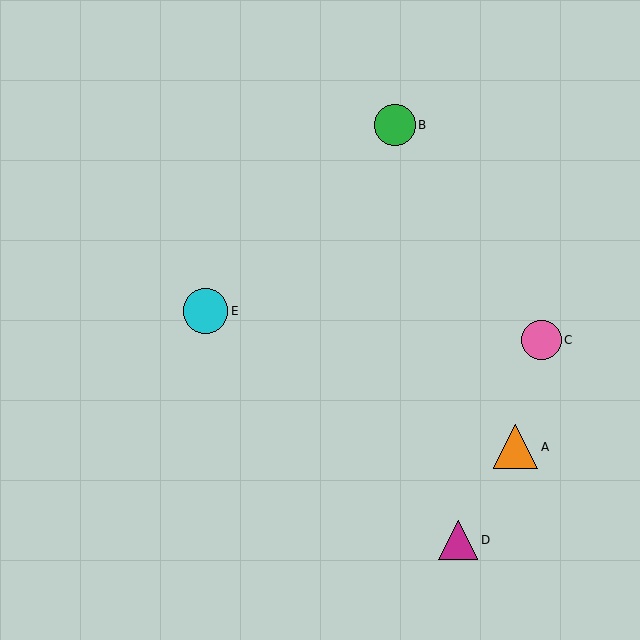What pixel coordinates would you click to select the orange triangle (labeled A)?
Click at (516, 447) to select the orange triangle A.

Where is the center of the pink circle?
The center of the pink circle is at (541, 340).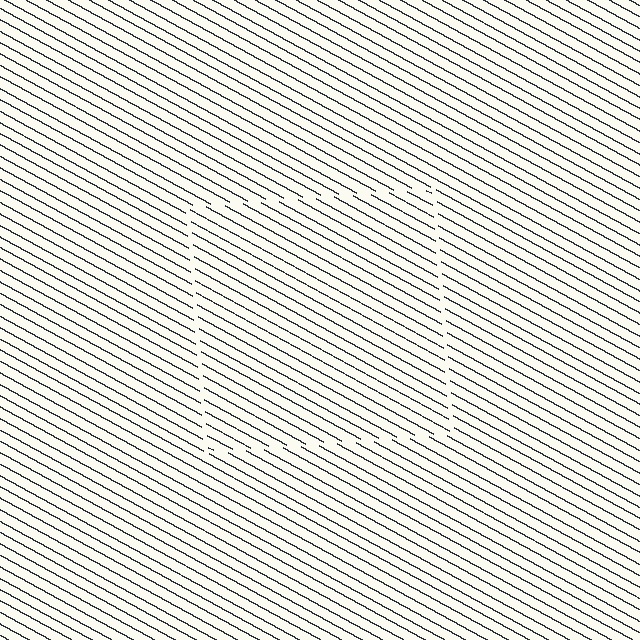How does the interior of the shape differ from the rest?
The interior of the shape contains the same grating, shifted by half a period — the contour is defined by the phase discontinuity where line-ends from the inner and outer gratings abut.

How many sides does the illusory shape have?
4 sides — the line-ends trace a square.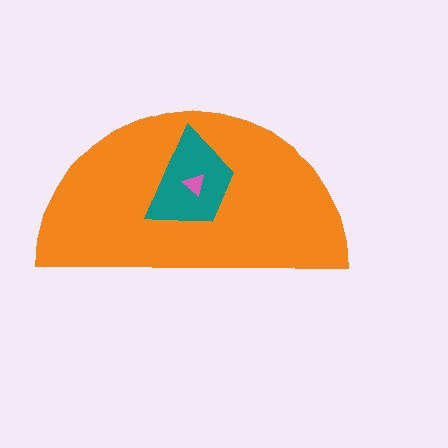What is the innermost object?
The pink triangle.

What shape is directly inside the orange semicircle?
The teal trapezoid.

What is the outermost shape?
The orange semicircle.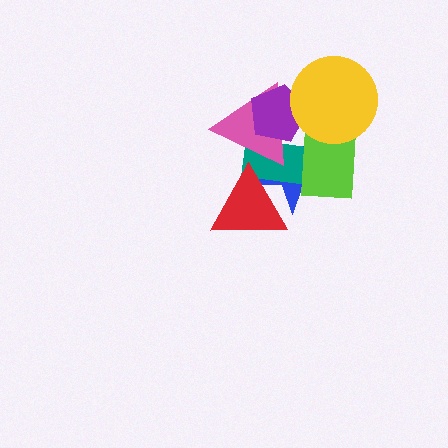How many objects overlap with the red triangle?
3 objects overlap with the red triangle.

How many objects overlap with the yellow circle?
3 objects overlap with the yellow circle.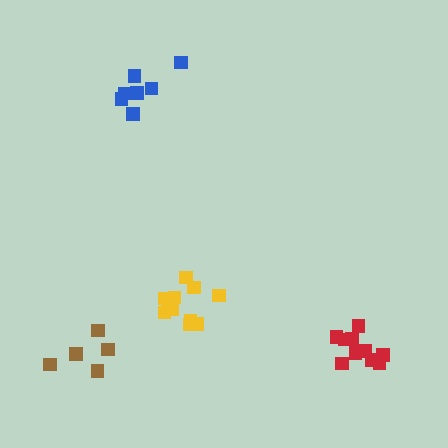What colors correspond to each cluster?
The clusters are colored: red, yellow, brown, blue.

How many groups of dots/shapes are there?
There are 4 groups.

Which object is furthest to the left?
The brown cluster is leftmost.